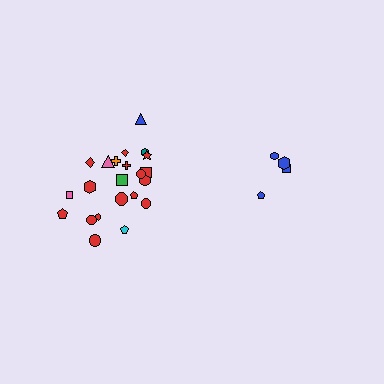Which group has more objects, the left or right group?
The left group.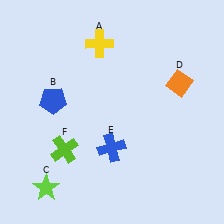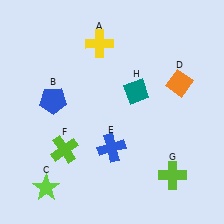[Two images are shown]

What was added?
A lime cross (G), a teal diamond (H) were added in Image 2.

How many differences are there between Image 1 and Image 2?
There are 2 differences between the two images.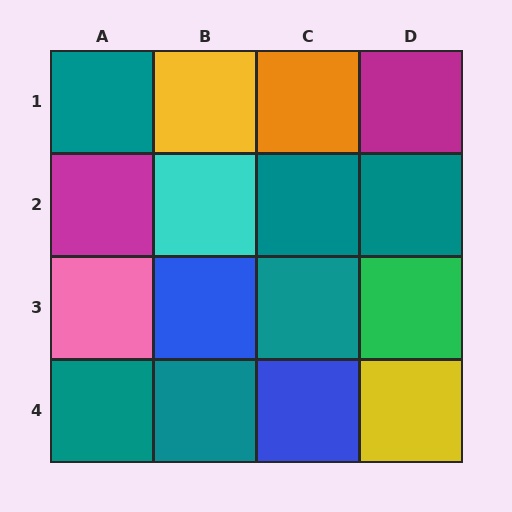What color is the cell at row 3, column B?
Blue.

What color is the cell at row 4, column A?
Teal.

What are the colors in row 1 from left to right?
Teal, yellow, orange, magenta.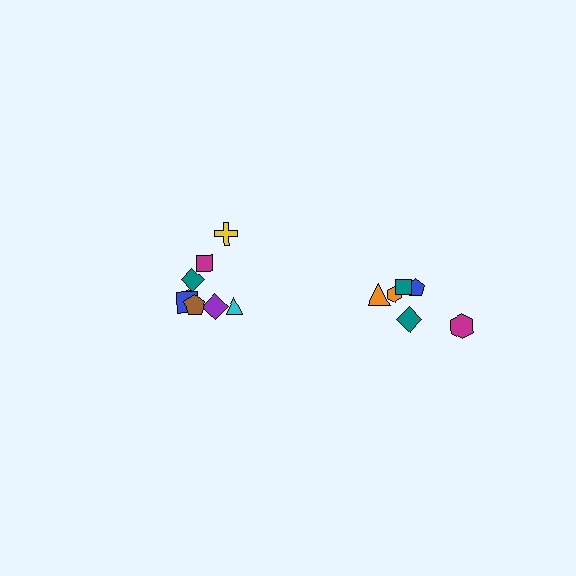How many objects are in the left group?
There are 8 objects.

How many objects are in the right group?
There are 6 objects.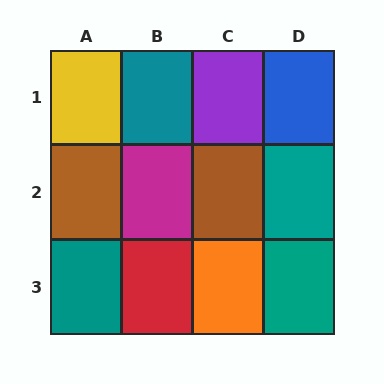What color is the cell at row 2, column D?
Teal.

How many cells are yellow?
1 cell is yellow.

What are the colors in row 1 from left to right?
Yellow, teal, purple, blue.